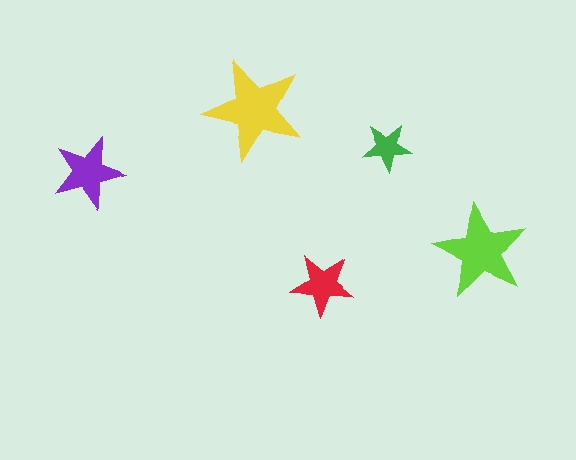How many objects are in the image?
There are 5 objects in the image.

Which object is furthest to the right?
The lime star is rightmost.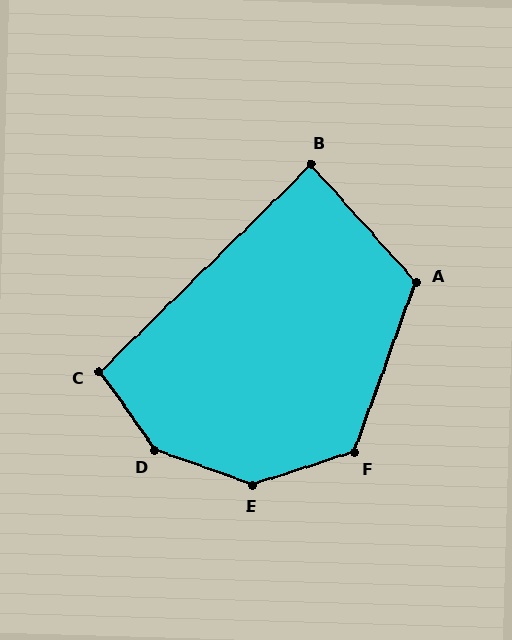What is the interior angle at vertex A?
Approximately 118 degrees (obtuse).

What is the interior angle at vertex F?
Approximately 128 degrees (obtuse).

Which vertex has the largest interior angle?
D, at approximately 145 degrees.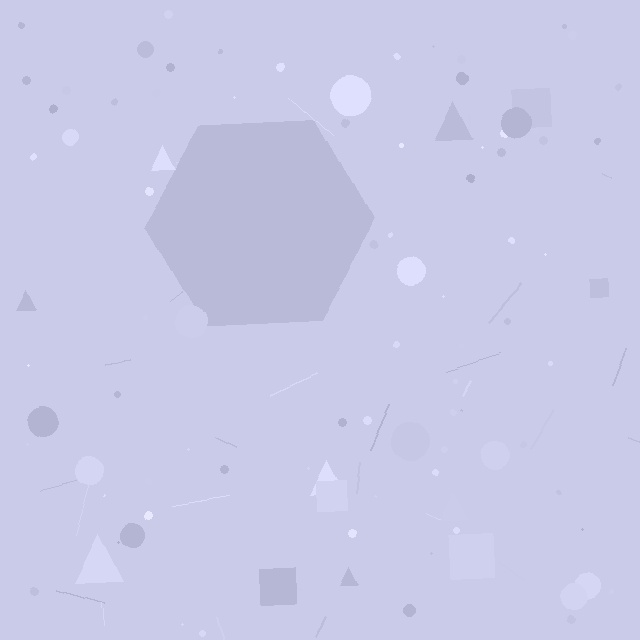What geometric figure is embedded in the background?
A hexagon is embedded in the background.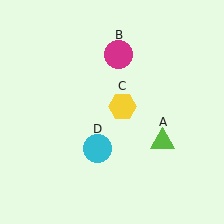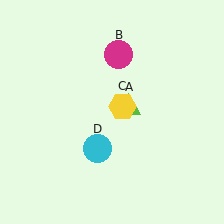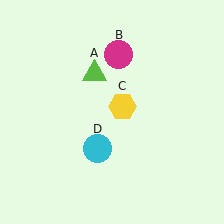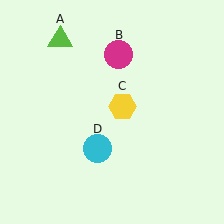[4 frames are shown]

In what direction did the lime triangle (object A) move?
The lime triangle (object A) moved up and to the left.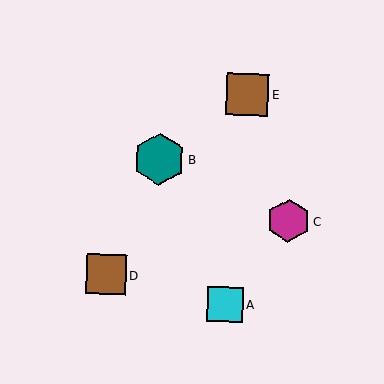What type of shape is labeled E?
Shape E is a brown square.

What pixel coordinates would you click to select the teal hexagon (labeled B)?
Click at (159, 159) to select the teal hexagon B.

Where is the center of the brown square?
The center of the brown square is at (248, 94).